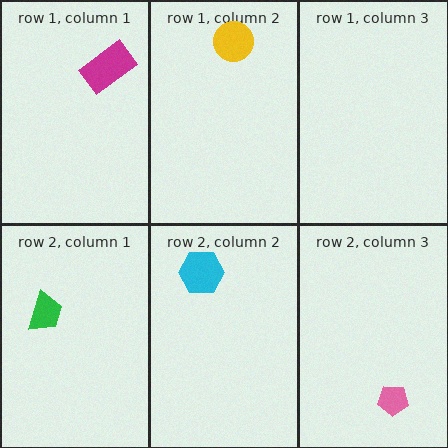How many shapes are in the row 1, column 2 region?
1.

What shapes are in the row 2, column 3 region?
The pink pentagon.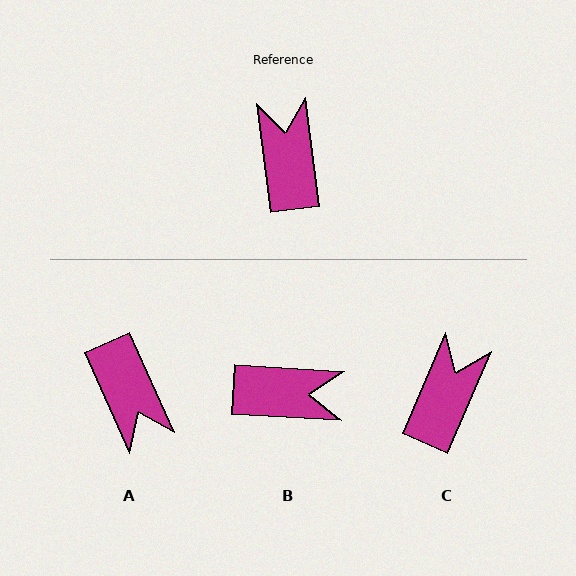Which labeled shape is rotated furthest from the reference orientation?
A, about 163 degrees away.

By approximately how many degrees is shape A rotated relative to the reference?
Approximately 163 degrees clockwise.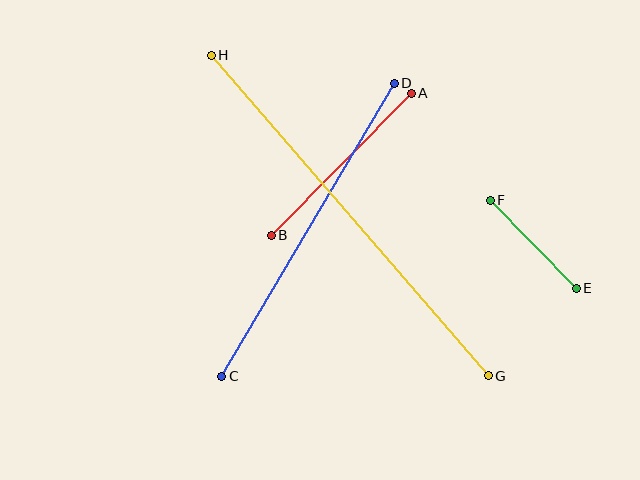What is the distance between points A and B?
The distance is approximately 199 pixels.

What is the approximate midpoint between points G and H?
The midpoint is at approximately (350, 215) pixels.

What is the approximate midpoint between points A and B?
The midpoint is at approximately (341, 164) pixels.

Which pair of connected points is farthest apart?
Points G and H are farthest apart.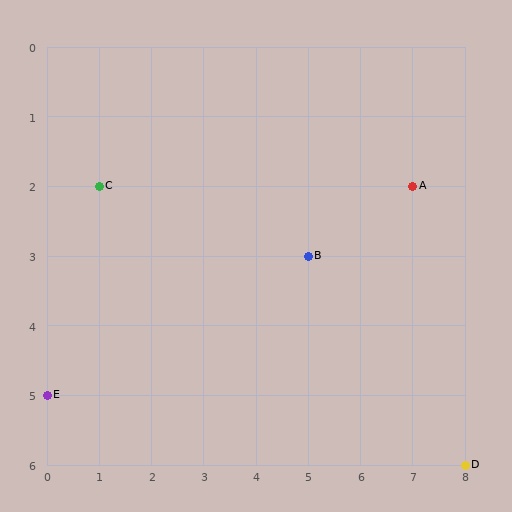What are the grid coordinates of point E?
Point E is at grid coordinates (0, 5).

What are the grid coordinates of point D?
Point D is at grid coordinates (8, 6).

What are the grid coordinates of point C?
Point C is at grid coordinates (1, 2).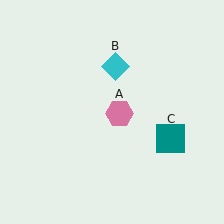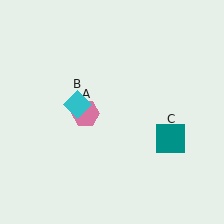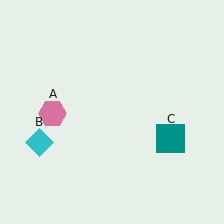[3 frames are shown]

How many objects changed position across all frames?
2 objects changed position: pink hexagon (object A), cyan diamond (object B).